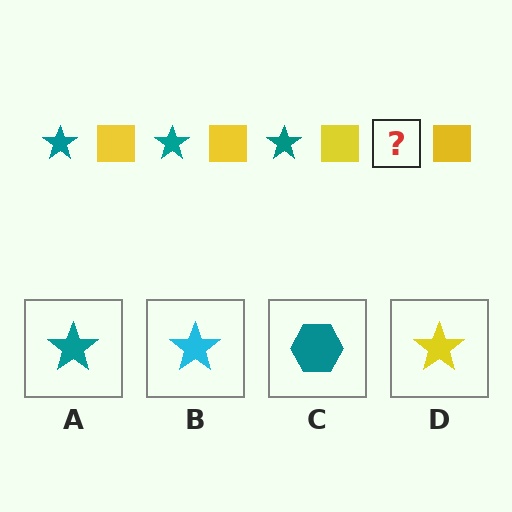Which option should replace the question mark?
Option A.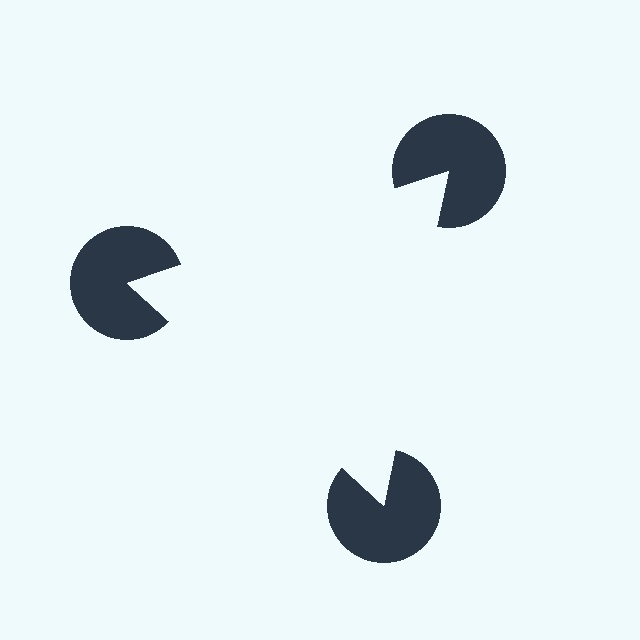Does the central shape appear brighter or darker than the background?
It typically appears slightly brighter than the background, even though no actual brightness change is drawn.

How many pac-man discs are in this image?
There are 3 — one at each vertex of the illusory triangle.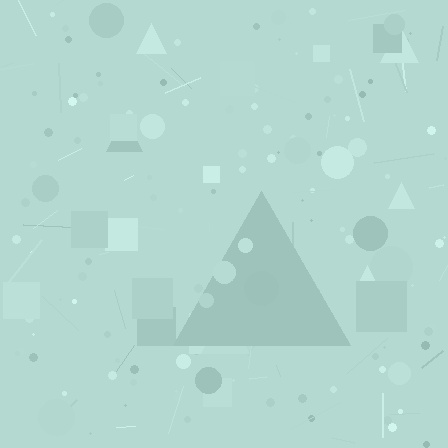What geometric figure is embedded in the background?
A triangle is embedded in the background.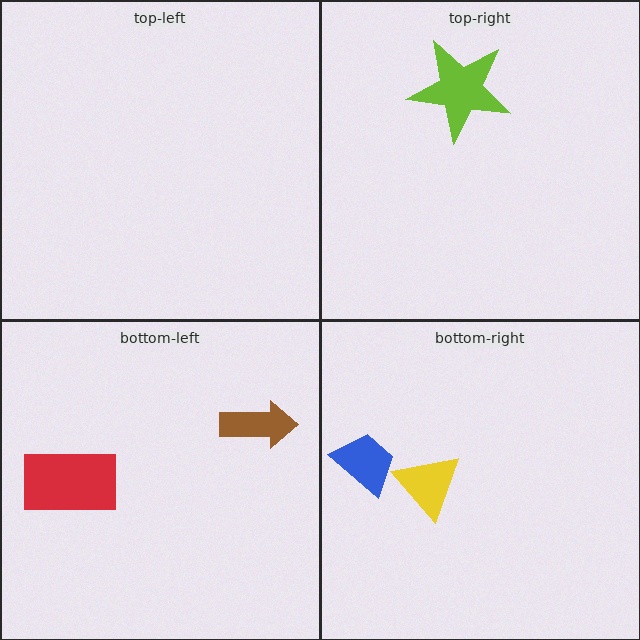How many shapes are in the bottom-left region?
2.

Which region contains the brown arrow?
The bottom-left region.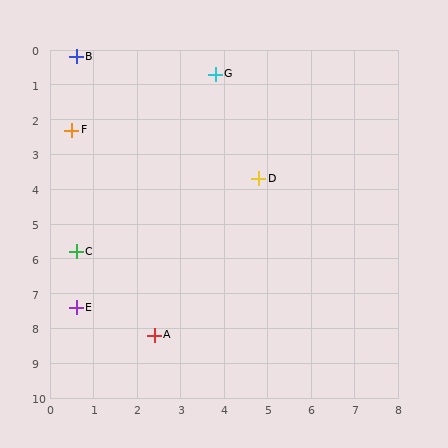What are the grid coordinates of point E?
Point E is at approximately (0.6, 7.4).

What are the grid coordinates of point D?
Point D is at approximately (4.8, 3.7).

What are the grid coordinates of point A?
Point A is at approximately (2.4, 8.2).